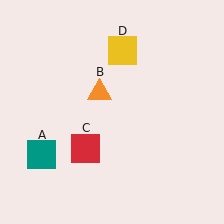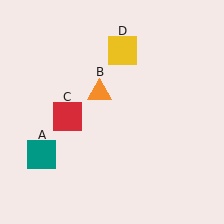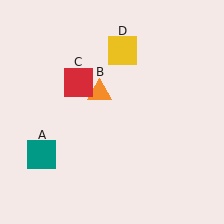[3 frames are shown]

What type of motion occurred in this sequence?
The red square (object C) rotated clockwise around the center of the scene.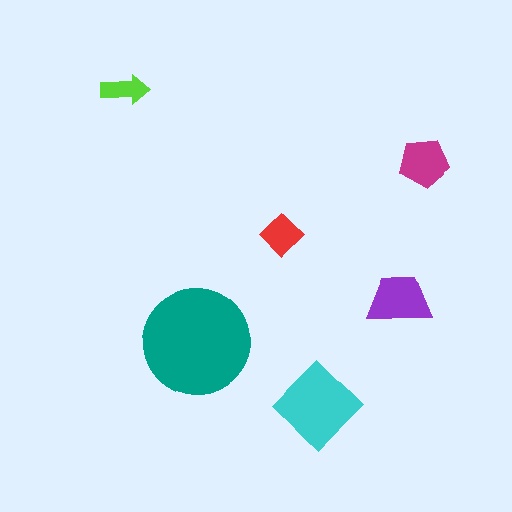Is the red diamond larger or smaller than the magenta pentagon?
Smaller.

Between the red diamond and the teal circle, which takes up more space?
The teal circle.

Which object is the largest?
The teal circle.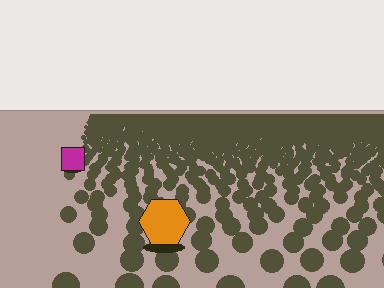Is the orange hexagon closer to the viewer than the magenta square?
Yes. The orange hexagon is closer — you can tell from the texture gradient: the ground texture is coarser near it.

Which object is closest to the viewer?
The orange hexagon is closest. The texture marks near it are larger and more spread out.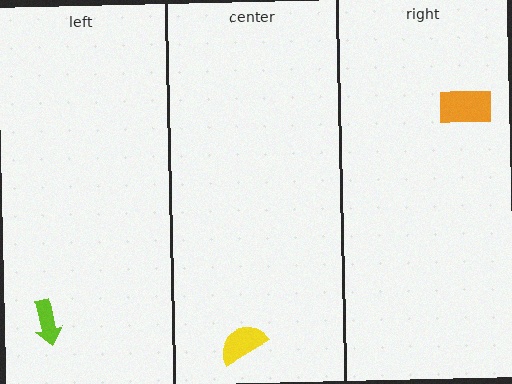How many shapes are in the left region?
1.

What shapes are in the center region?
The yellow semicircle.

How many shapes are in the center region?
1.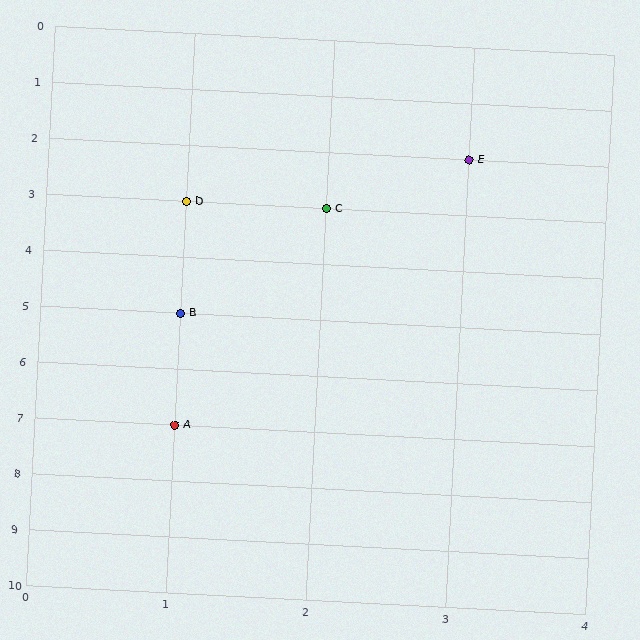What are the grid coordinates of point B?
Point B is at grid coordinates (1, 5).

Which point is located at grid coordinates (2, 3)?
Point C is at (2, 3).